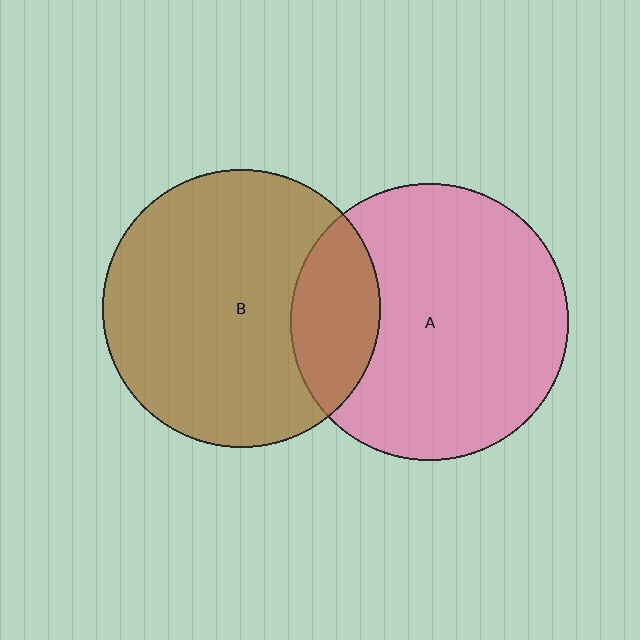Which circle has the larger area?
Circle B (brown).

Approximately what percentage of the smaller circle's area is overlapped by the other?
Approximately 20%.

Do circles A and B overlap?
Yes.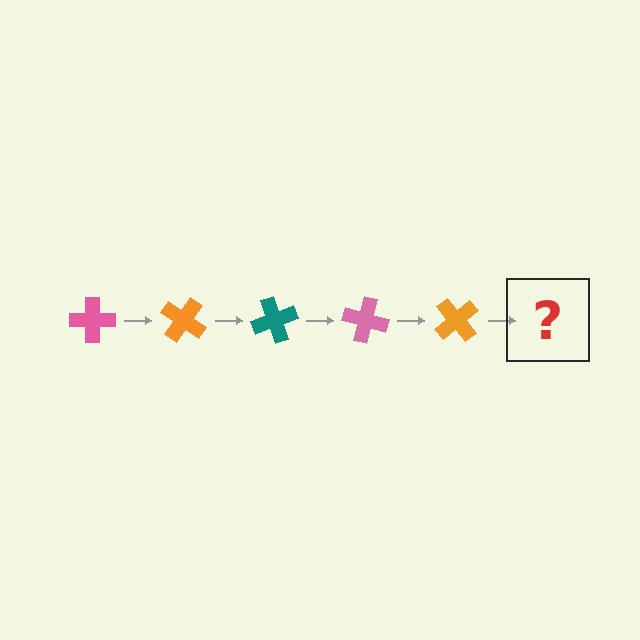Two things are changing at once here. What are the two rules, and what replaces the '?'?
The two rules are that it rotates 35 degrees each step and the color cycles through pink, orange, and teal. The '?' should be a teal cross, rotated 175 degrees from the start.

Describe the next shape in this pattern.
It should be a teal cross, rotated 175 degrees from the start.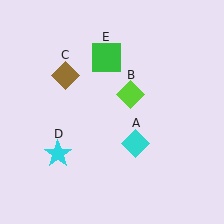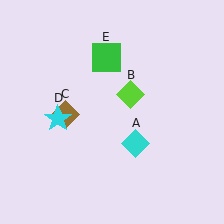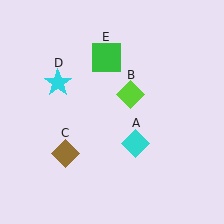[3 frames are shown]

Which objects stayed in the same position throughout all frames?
Cyan diamond (object A) and lime diamond (object B) and green square (object E) remained stationary.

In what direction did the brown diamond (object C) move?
The brown diamond (object C) moved down.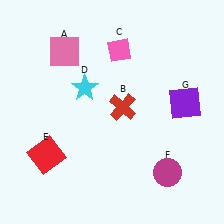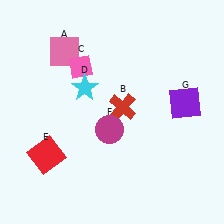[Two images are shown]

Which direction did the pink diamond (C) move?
The pink diamond (C) moved left.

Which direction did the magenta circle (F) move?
The magenta circle (F) moved left.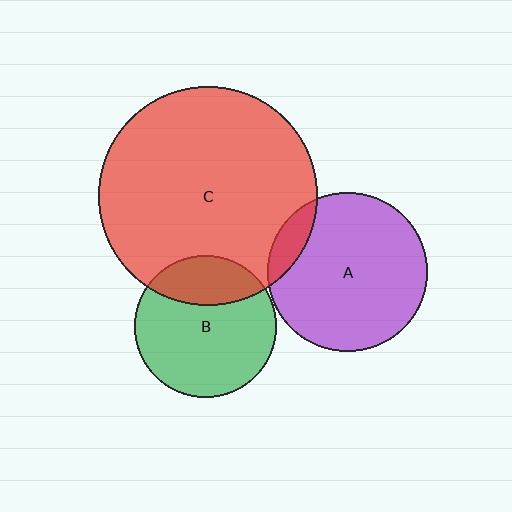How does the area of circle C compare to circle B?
Approximately 2.4 times.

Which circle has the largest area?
Circle C (red).